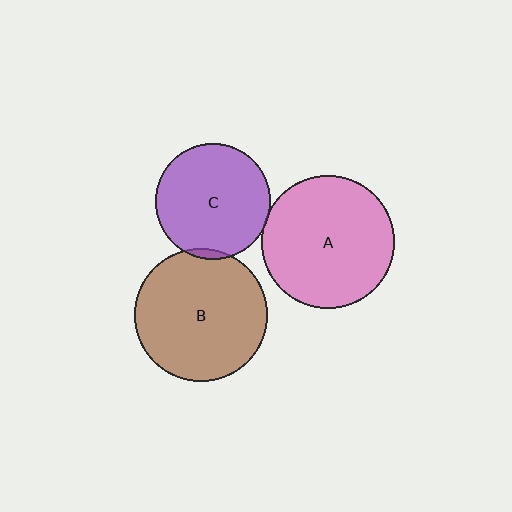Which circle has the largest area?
Circle A (pink).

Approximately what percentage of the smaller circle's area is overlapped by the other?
Approximately 5%.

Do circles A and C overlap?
Yes.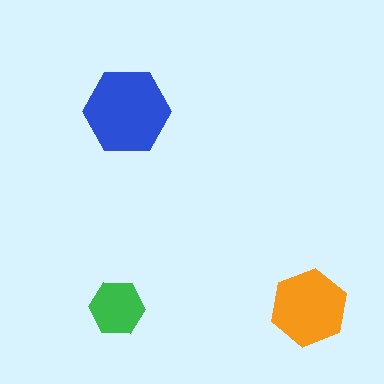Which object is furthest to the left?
The green hexagon is leftmost.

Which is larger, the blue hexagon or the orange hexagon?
The blue one.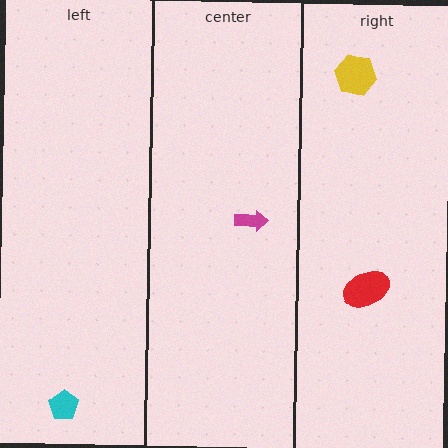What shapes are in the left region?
The cyan pentagon.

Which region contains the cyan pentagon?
The left region.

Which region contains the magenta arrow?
The center region.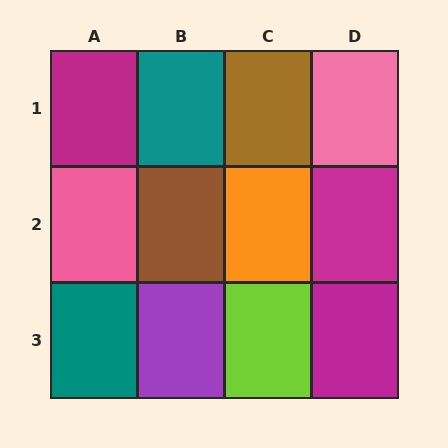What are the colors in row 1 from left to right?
Magenta, teal, brown, pink.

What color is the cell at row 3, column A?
Teal.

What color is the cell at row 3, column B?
Purple.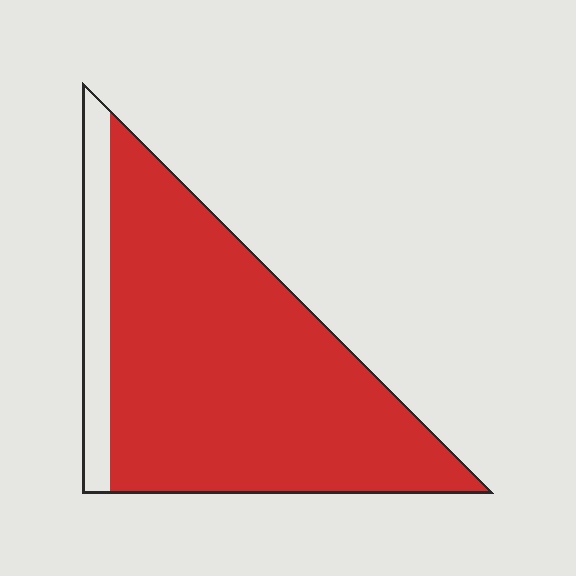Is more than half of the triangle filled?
Yes.